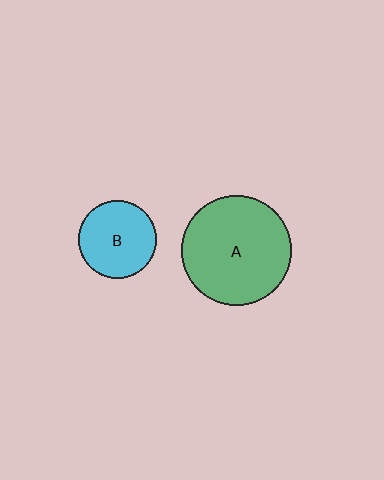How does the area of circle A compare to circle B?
Approximately 2.0 times.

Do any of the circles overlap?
No, none of the circles overlap.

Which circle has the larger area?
Circle A (green).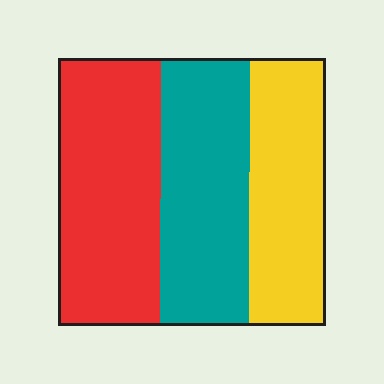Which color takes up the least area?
Yellow, at roughly 30%.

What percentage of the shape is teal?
Teal covers roughly 35% of the shape.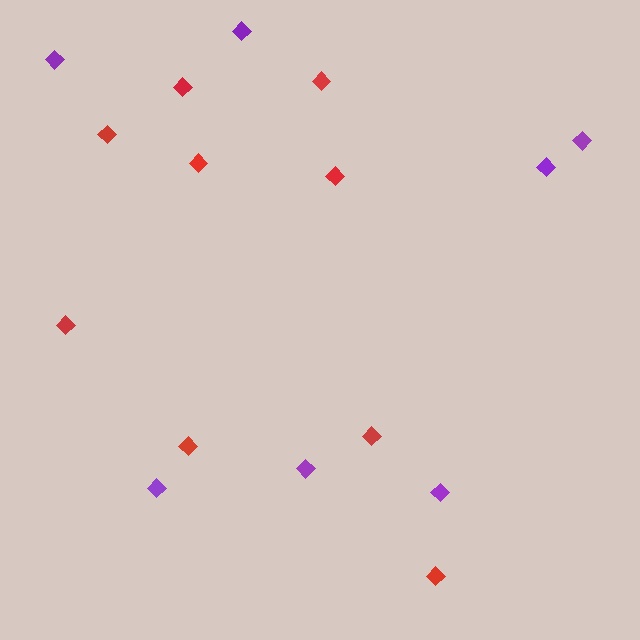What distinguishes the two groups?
There are 2 groups: one group of red diamonds (9) and one group of purple diamonds (7).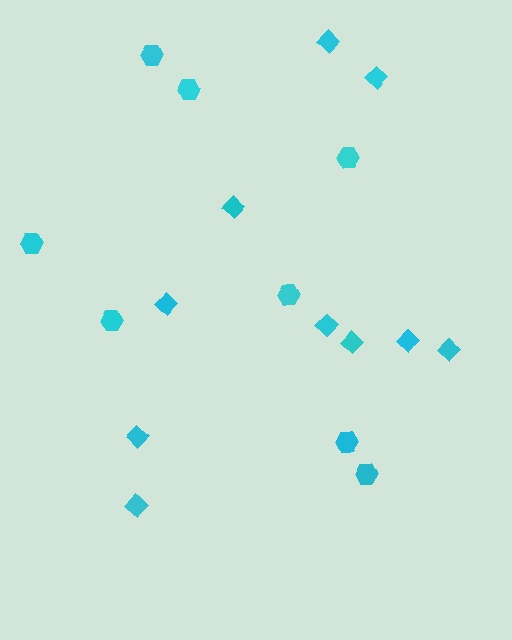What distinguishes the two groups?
There are 2 groups: one group of diamonds (10) and one group of hexagons (8).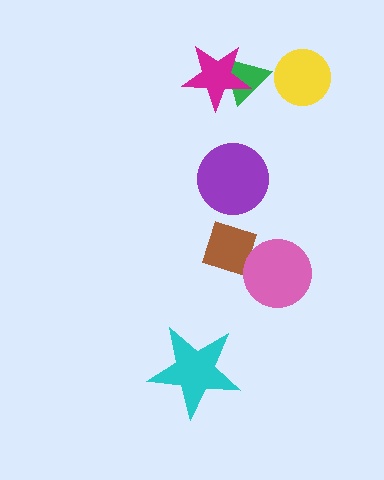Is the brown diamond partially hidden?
Yes, it is partially covered by another shape.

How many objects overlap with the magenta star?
1 object overlaps with the magenta star.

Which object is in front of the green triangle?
The magenta star is in front of the green triangle.